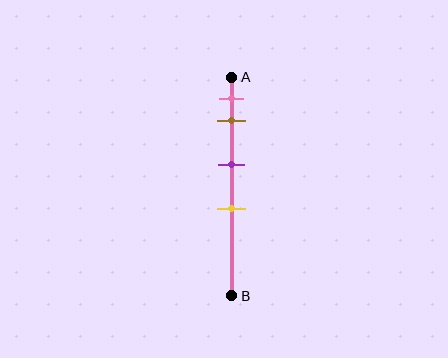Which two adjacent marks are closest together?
The pink and brown marks are the closest adjacent pair.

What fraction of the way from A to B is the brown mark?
The brown mark is approximately 20% (0.2) of the way from A to B.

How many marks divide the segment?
There are 4 marks dividing the segment.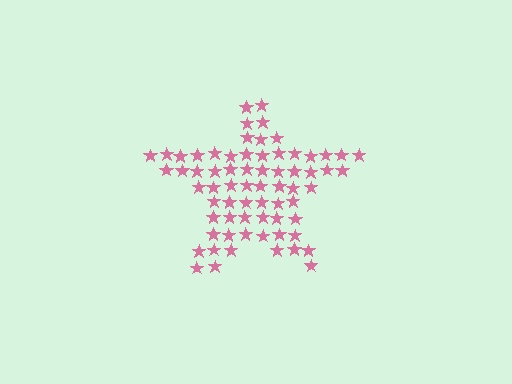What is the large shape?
The large shape is a star.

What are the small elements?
The small elements are stars.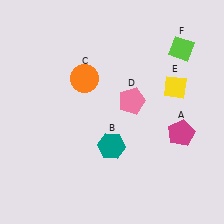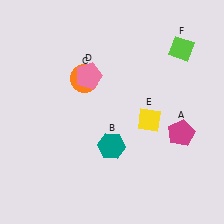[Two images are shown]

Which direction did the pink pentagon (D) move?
The pink pentagon (D) moved left.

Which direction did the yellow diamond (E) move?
The yellow diamond (E) moved down.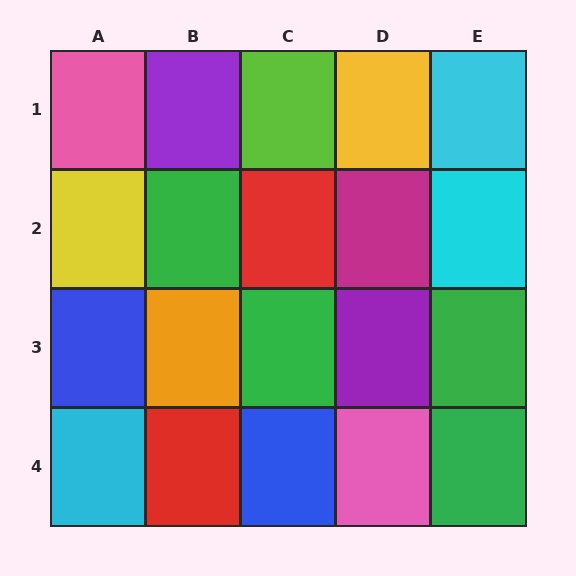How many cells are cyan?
3 cells are cyan.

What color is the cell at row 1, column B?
Purple.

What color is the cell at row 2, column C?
Red.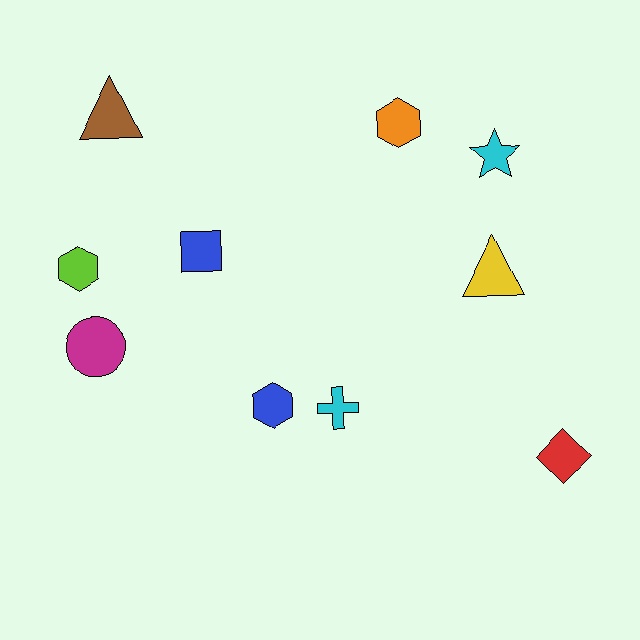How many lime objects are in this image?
There is 1 lime object.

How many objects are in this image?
There are 10 objects.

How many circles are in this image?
There is 1 circle.